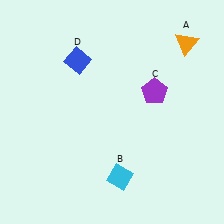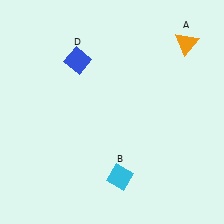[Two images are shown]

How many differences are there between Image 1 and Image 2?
There is 1 difference between the two images.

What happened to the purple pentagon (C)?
The purple pentagon (C) was removed in Image 2. It was in the top-right area of Image 1.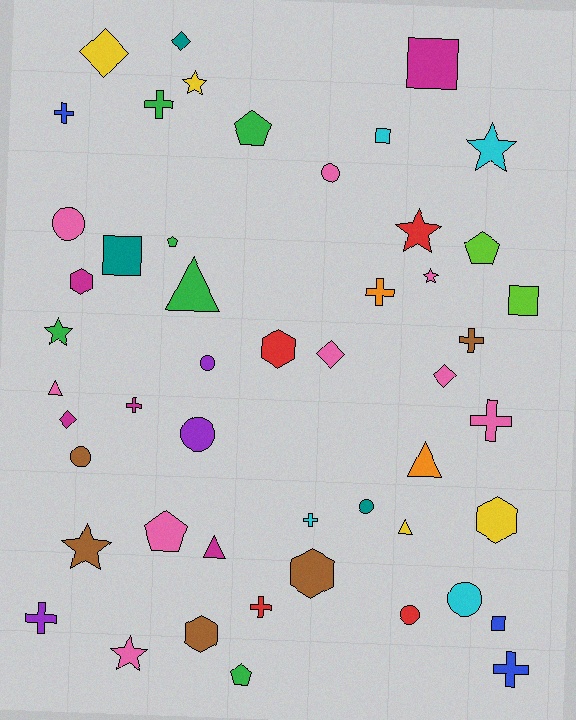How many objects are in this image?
There are 50 objects.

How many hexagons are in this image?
There are 5 hexagons.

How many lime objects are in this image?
There are 2 lime objects.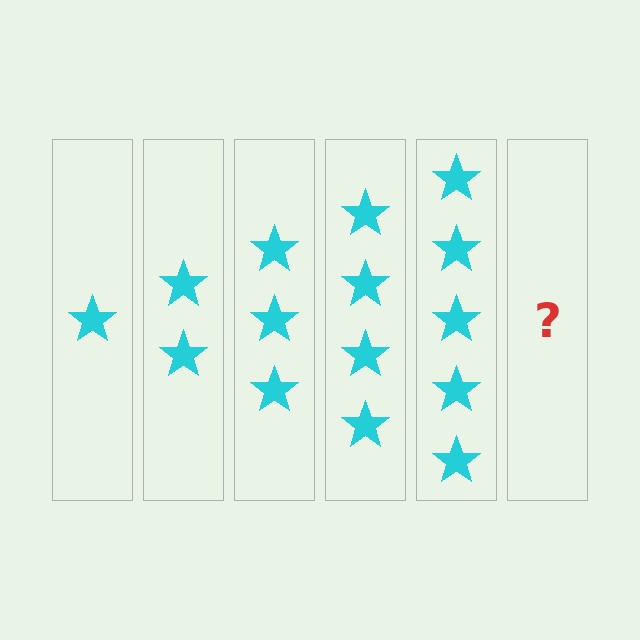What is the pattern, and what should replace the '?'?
The pattern is that each step adds one more star. The '?' should be 6 stars.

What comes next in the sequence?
The next element should be 6 stars.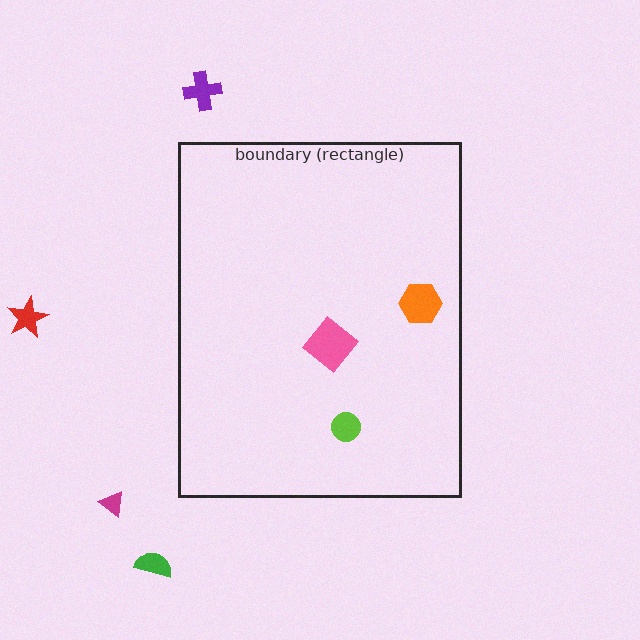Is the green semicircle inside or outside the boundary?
Outside.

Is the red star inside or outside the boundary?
Outside.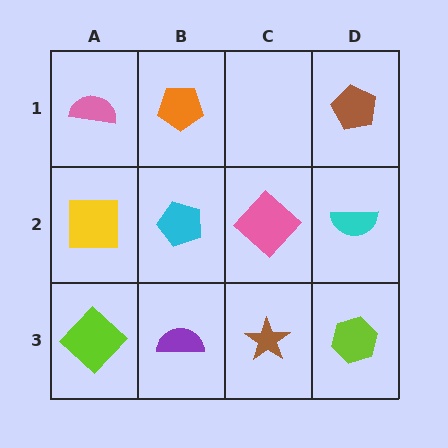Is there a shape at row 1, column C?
No, that cell is empty.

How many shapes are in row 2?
4 shapes.